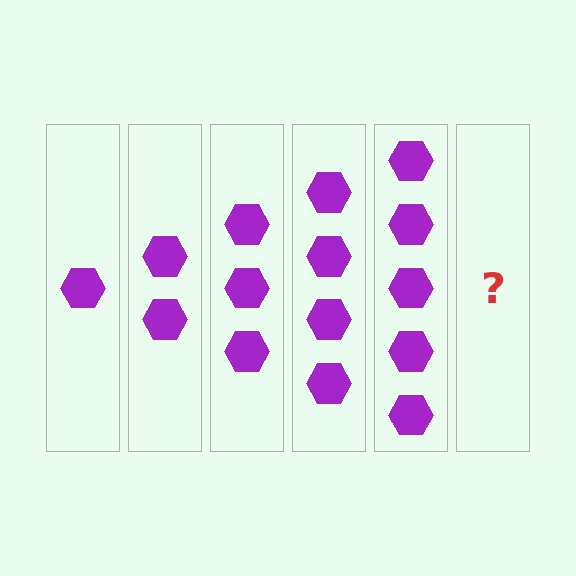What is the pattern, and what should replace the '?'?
The pattern is that each step adds one more hexagon. The '?' should be 6 hexagons.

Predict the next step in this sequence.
The next step is 6 hexagons.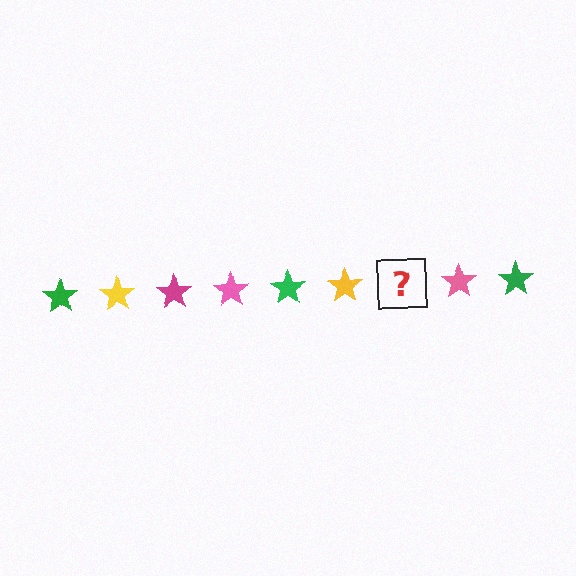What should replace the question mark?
The question mark should be replaced with a magenta star.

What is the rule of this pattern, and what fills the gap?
The rule is that the pattern cycles through green, yellow, magenta, pink stars. The gap should be filled with a magenta star.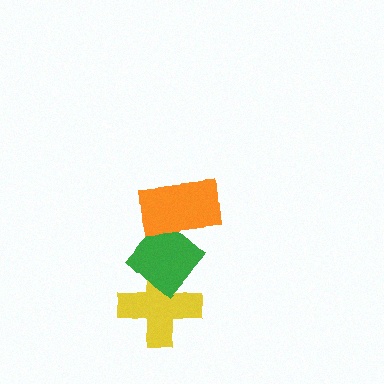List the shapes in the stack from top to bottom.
From top to bottom: the orange rectangle, the green diamond, the yellow cross.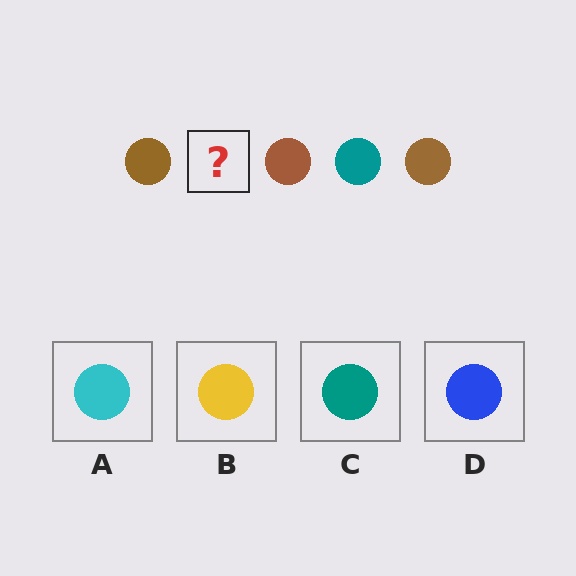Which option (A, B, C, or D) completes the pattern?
C.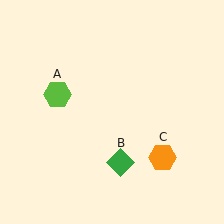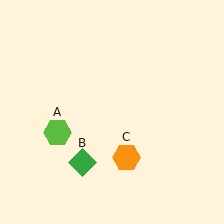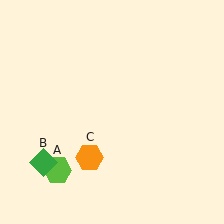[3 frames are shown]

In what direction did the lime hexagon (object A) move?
The lime hexagon (object A) moved down.